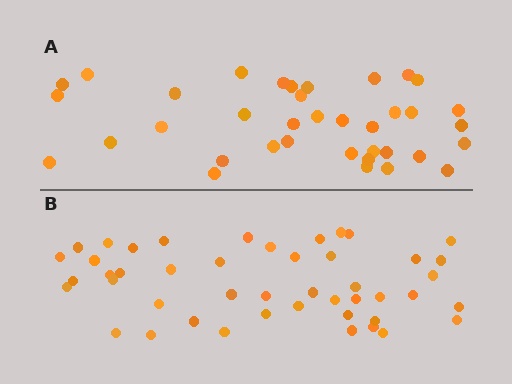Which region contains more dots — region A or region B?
Region B (the bottom region) has more dots.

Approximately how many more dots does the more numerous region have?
Region B has roughly 8 or so more dots than region A.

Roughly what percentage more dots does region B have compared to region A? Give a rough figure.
About 25% more.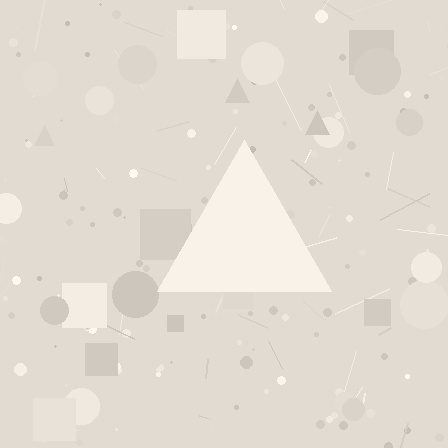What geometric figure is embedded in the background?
A triangle is embedded in the background.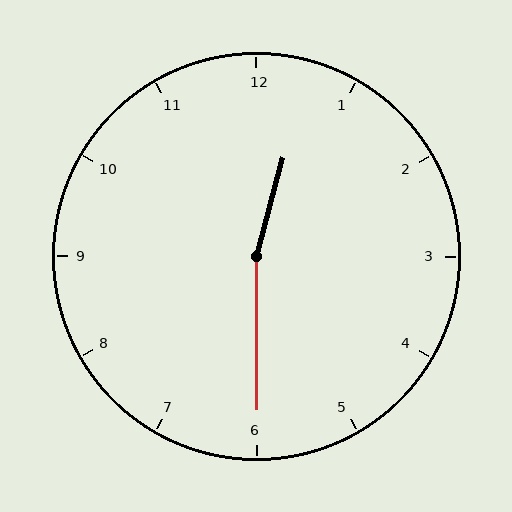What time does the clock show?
12:30.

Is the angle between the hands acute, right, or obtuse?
It is obtuse.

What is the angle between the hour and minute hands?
Approximately 165 degrees.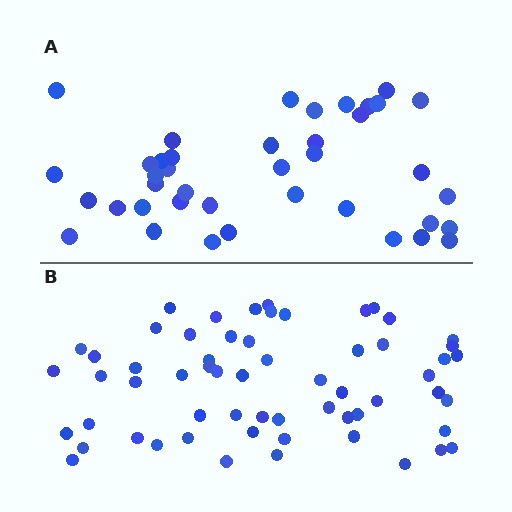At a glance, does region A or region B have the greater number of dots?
Region B (the bottom region) has more dots.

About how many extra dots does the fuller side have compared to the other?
Region B has approximately 20 more dots than region A.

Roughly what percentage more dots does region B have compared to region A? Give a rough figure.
About 50% more.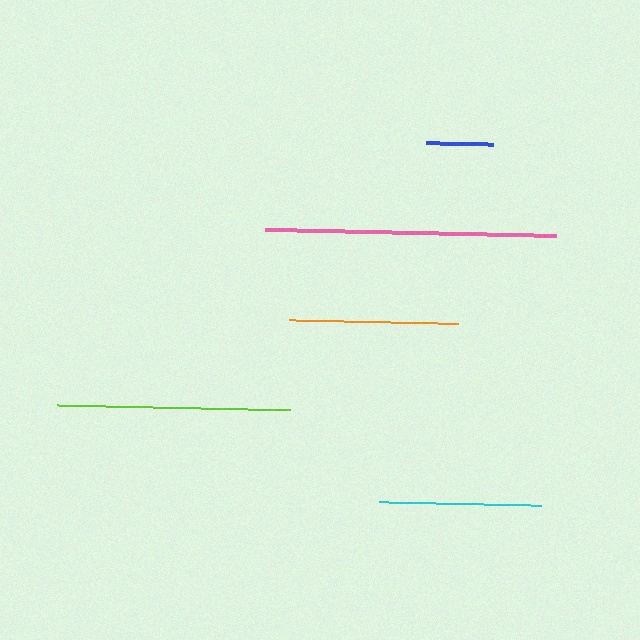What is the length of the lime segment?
The lime segment is approximately 233 pixels long.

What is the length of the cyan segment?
The cyan segment is approximately 162 pixels long.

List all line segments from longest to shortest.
From longest to shortest: pink, lime, orange, cyan, blue.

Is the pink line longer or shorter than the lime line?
The pink line is longer than the lime line.